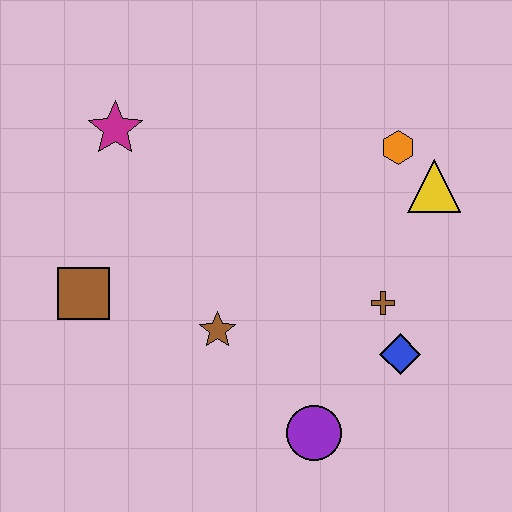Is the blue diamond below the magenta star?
Yes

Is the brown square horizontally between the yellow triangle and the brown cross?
No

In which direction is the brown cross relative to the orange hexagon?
The brown cross is below the orange hexagon.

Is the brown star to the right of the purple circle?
No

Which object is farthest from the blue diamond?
The magenta star is farthest from the blue diamond.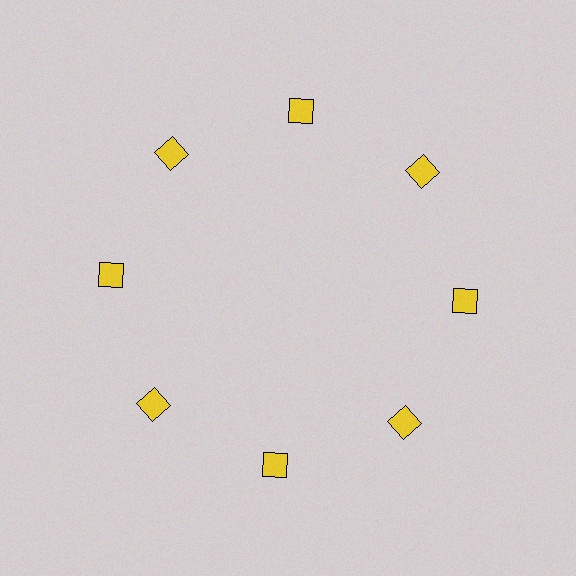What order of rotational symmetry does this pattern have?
This pattern has 8-fold rotational symmetry.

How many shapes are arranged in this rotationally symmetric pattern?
There are 8 shapes, arranged in 8 groups of 1.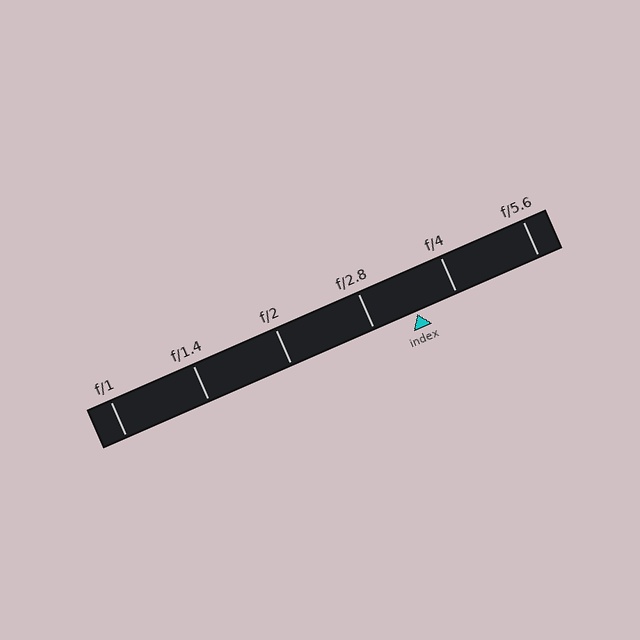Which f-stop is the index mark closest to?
The index mark is closest to f/4.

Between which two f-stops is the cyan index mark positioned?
The index mark is between f/2.8 and f/4.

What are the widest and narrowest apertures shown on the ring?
The widest aperture shown is f/1 and the narrowest is f/5.6.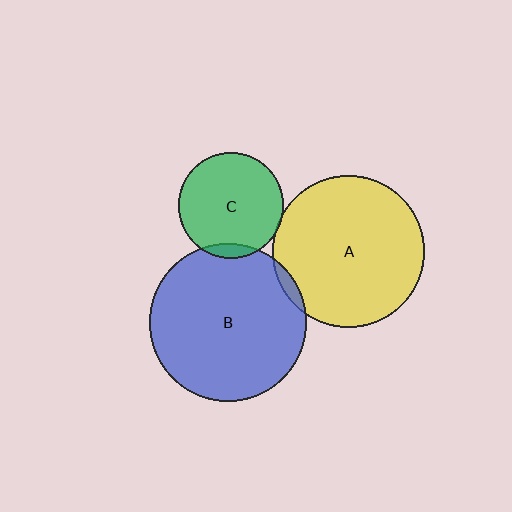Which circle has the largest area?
Circle B (blue).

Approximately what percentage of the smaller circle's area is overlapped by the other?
Approximately 5%.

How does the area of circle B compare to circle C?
Approximately 2.2 times.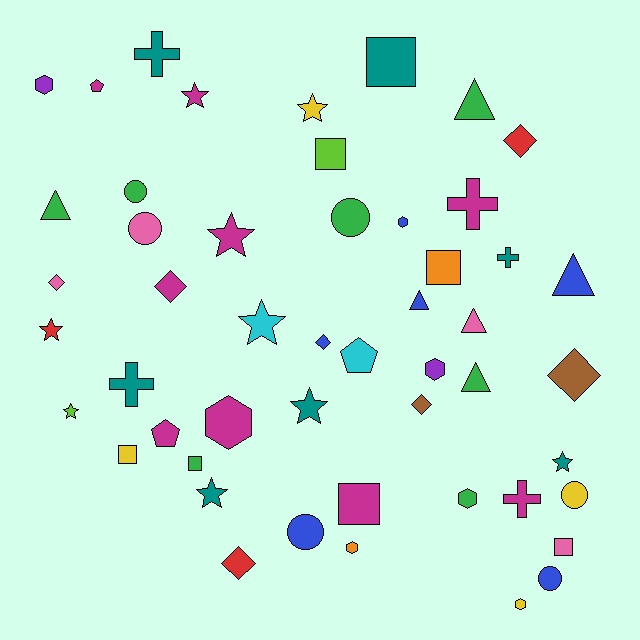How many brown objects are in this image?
There are 2 brown objects.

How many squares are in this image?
There are 7 squares.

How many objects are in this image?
There are 50 objects.